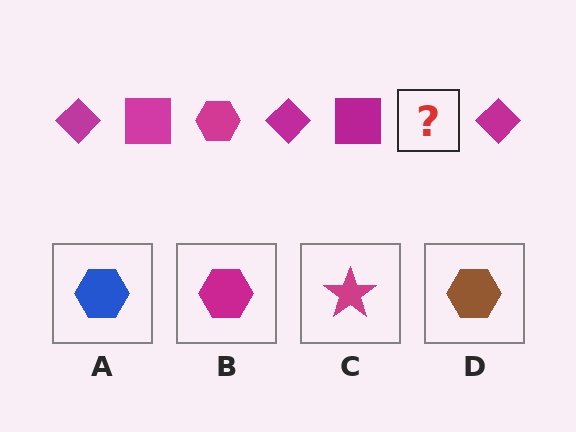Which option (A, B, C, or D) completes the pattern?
B.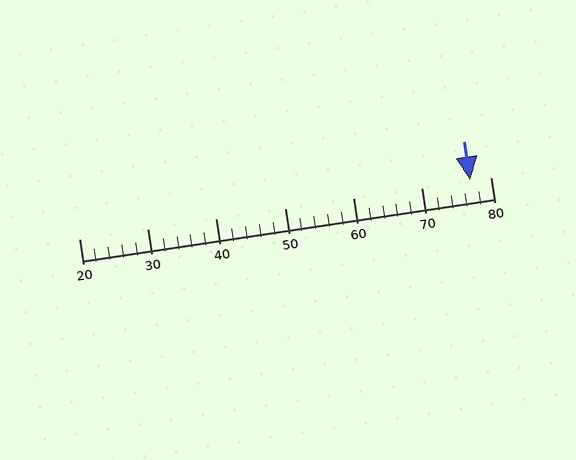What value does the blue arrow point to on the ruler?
The blue arrow points to approximately 77.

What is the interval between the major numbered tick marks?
The major tick marks are spaced 10 units apart.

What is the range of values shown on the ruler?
The ruler shows values from 20 to 80.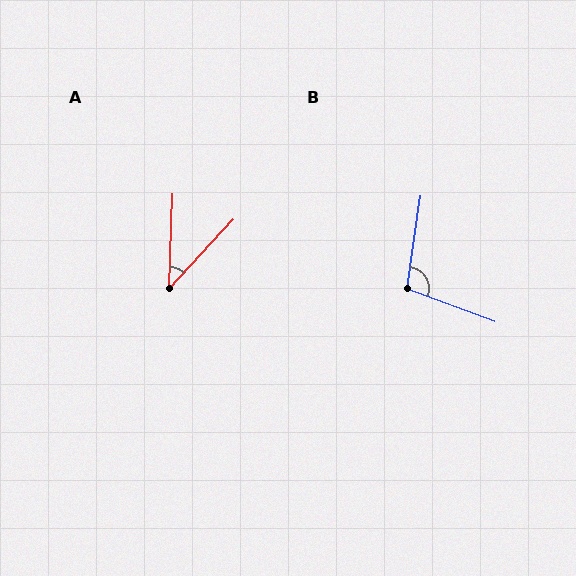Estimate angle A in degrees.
Approximately 41 degrees.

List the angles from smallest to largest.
A (41°), B (102°).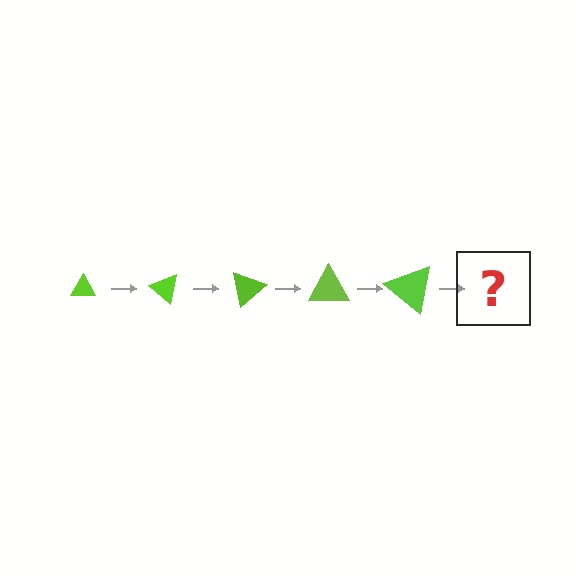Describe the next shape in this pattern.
It should be a triangle, larger than the previous one and rotated 200 degrees from the start.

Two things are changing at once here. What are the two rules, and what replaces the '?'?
The two rules are that the triangle grows larger each step and it rotates 40 degrees each step. The '?' should be a triangle, larger than the previous one and rotated 200 degrees from the start.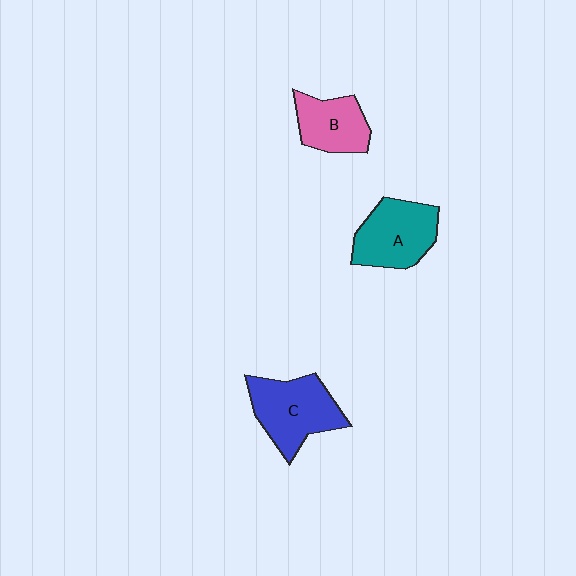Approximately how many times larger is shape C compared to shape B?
Approximately 1.4 times.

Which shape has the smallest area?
Shape B (pink).